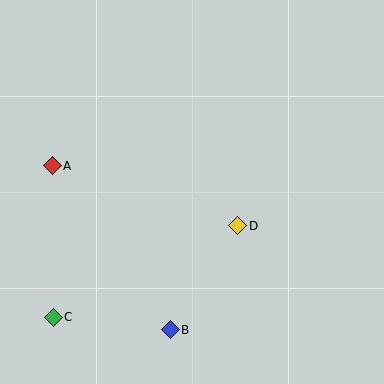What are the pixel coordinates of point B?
Point B is at (170, 330).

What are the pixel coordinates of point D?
Point D is at (238, 226).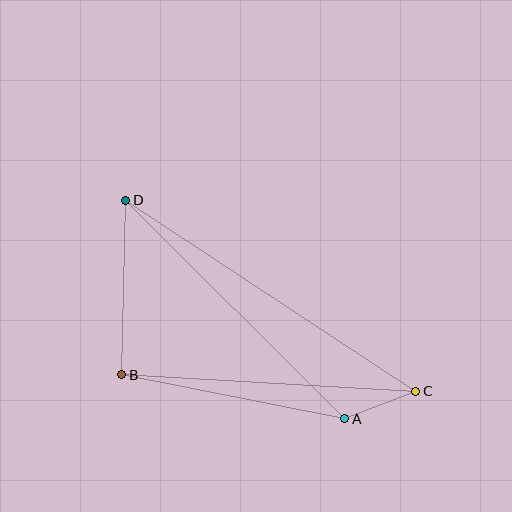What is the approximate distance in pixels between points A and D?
The distance between A and D is approximately 309 pixels.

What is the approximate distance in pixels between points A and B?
The distance between A and B is approximately 227 pixels.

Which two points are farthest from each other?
Points C and D are farthest from each other.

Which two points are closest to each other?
Points A and C are closest to each other.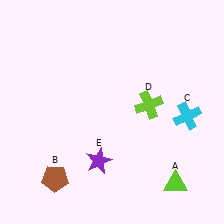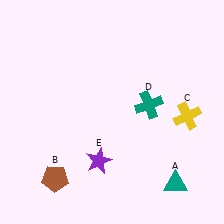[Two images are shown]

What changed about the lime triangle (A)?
In Image 1, A is lime. In Image 2, it changed to teal.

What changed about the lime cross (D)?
In Image 1, D is lime. In Image 2, it changed to teal.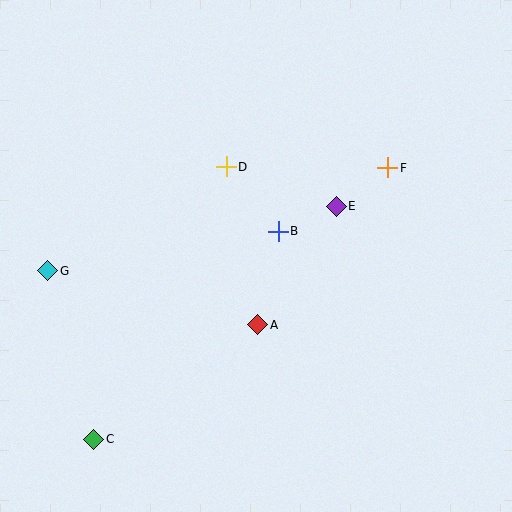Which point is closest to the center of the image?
Point B at (278, 231) is closest to the center.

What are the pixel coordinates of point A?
Point A is at (258, 325).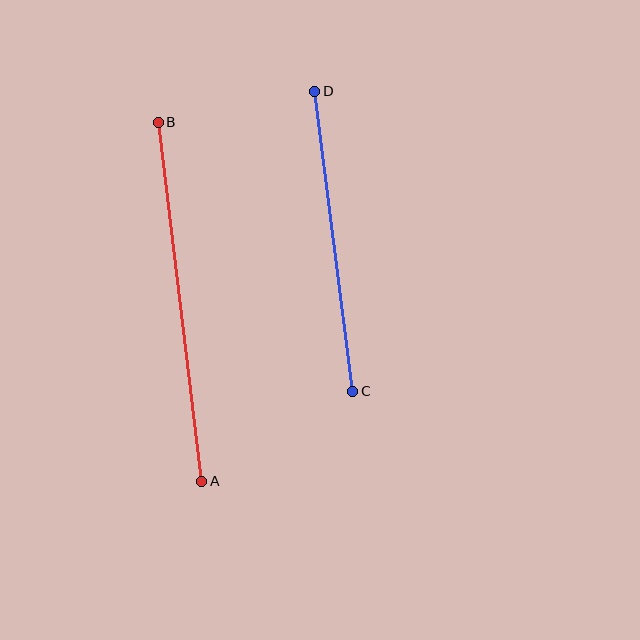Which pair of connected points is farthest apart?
Points A and B are farthest apart.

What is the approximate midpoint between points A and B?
The midpoint is at approximately (180, 302) pixels.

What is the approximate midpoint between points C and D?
The midpoint is at approximately (334, 241) pixels.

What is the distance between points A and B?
The distance is approximately 362 pixels.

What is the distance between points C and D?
The distance is approximately 302 pixels.